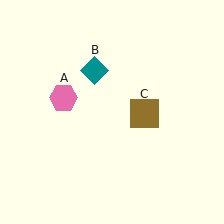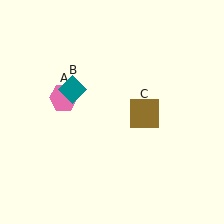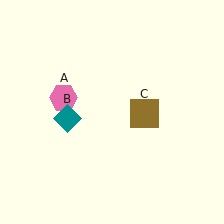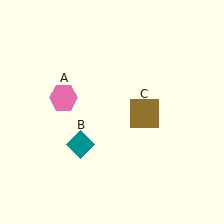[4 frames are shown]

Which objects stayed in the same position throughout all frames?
Pink hexagon (object A) and brown square (object C) remained stationary.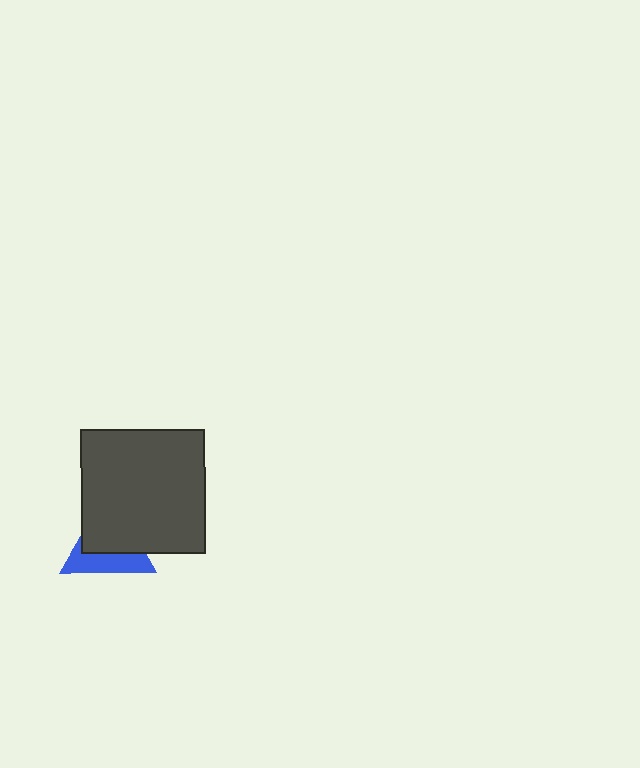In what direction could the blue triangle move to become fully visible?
The blue triangle could move toward the lower-left. That would shift it out from behind the dark gray square entirely.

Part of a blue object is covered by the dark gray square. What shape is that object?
It is a triangle.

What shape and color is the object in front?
The object in front is a dark gray square.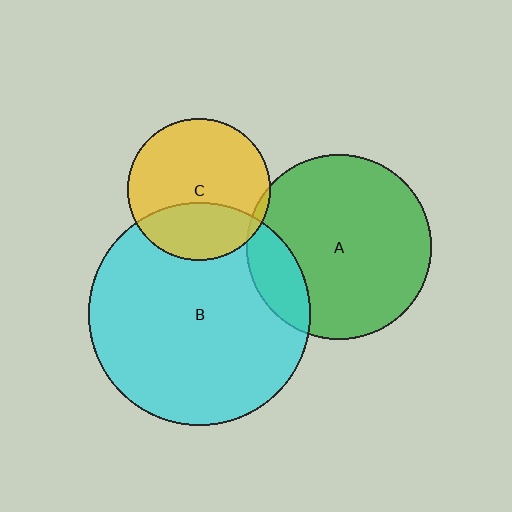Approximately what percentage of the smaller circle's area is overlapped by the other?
Approximately 15%.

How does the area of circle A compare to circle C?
Approximately 1.7 times.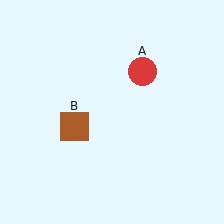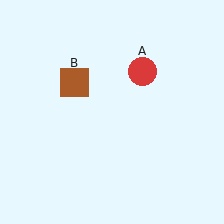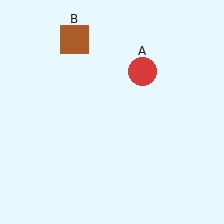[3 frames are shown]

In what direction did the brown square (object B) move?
The brown square (object B) moved up.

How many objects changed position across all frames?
1 object changed position: brown square (object B).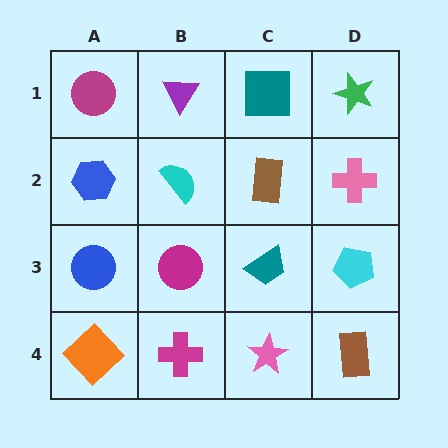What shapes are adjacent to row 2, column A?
A magenta circle (row 1, column A), a blue circle (row 3, column A), a cyan semicircle (row 2, column B).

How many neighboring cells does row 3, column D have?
3.